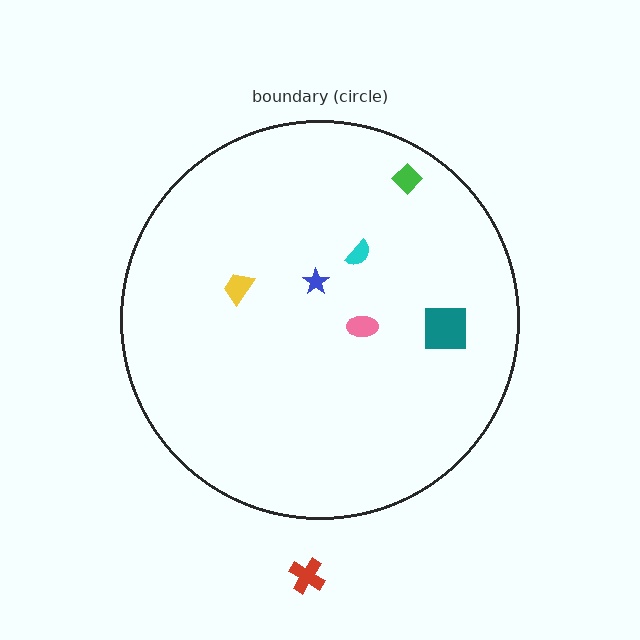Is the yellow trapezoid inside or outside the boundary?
Inside.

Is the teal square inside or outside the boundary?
Inside.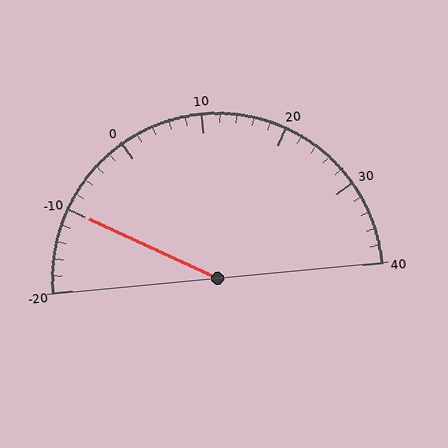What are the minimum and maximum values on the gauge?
The gauge ranges from -20 to 40.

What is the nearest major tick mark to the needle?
The nearest major tick mark is -10.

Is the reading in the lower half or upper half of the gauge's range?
The reading is in the lower half of the range (-20 to 40).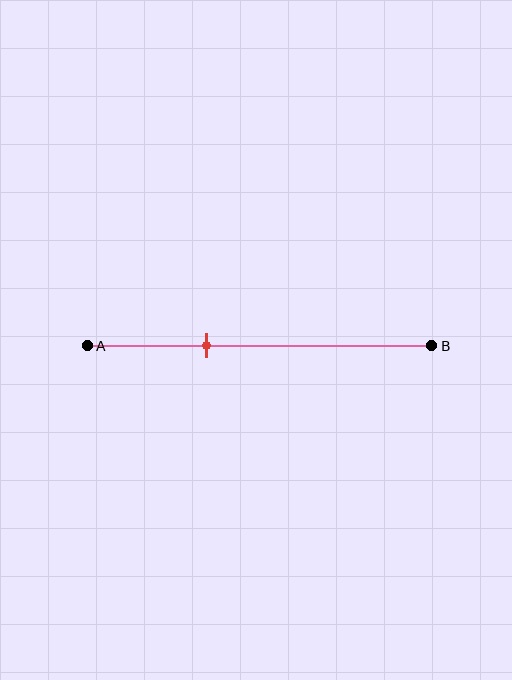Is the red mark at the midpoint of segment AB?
No, the mark is at about 35% from A, not at the 50% midpoint.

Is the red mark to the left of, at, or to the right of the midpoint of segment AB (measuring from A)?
The red mark is to the left of the midpoint of segment AB.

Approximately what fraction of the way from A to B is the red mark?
The red mark is approximately 35% of the way from A to B.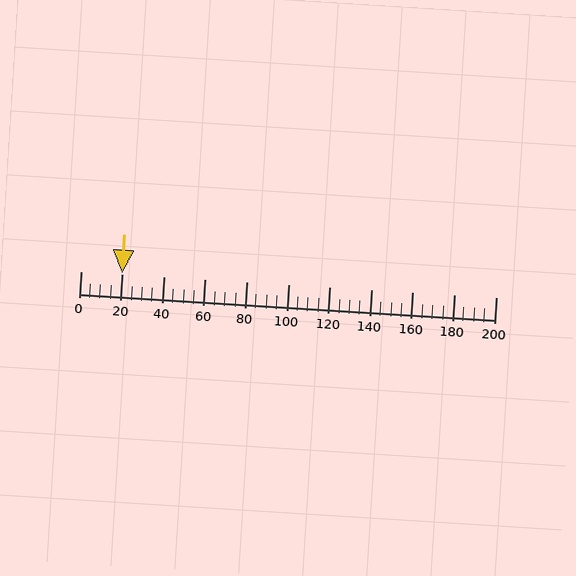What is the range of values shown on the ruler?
The ruler shows values from 0 to 200.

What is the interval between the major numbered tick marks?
The major tick marks are spaced 20 units apart.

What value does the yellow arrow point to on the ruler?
The yellow arrow points to approximately 20.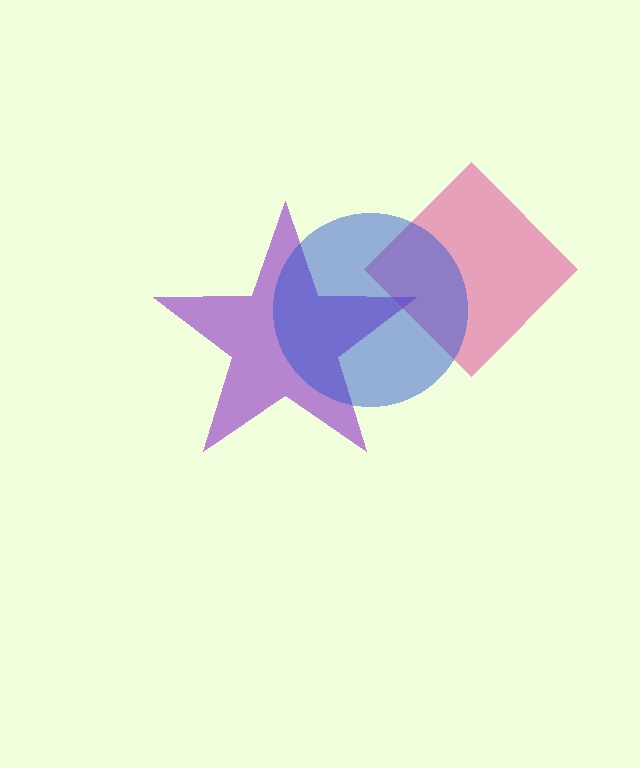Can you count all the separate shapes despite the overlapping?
Yes, there are 3 separate shapes.